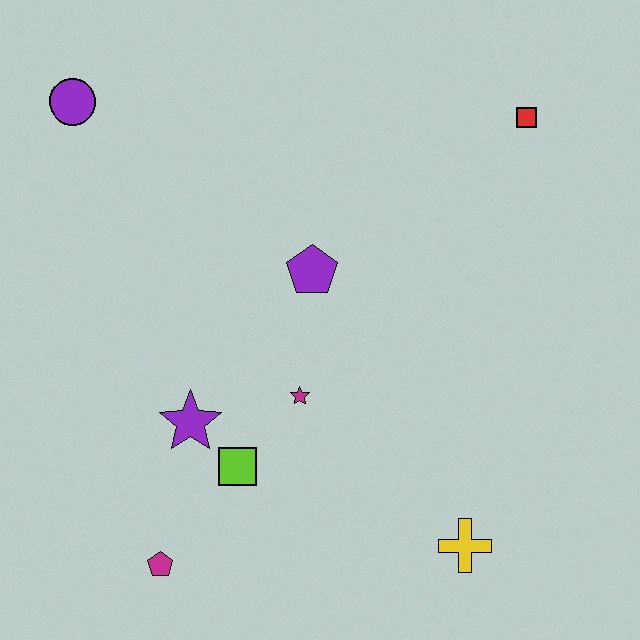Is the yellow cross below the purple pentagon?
Yes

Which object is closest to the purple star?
The lime square is closest to the purple star.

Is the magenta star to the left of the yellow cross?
Yes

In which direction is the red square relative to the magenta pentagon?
The red square is above the magenta pentagon.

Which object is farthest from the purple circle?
The yellow cross is farthest from the purple circle.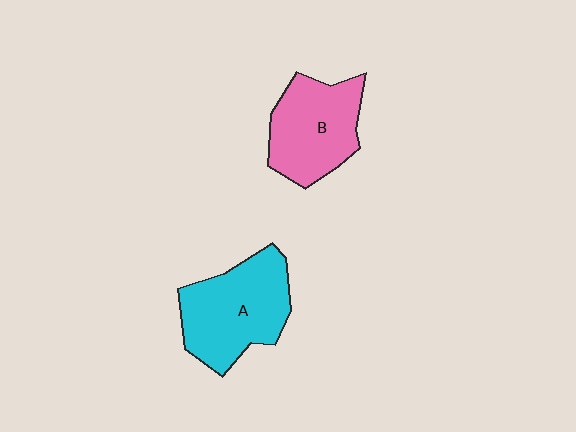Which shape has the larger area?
Shape A (cyan).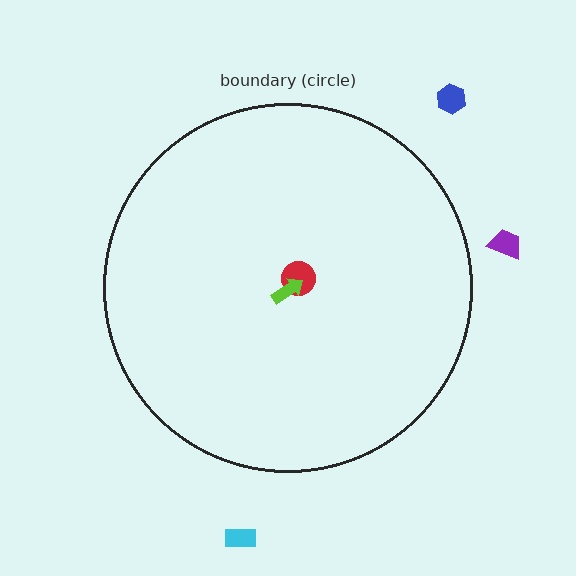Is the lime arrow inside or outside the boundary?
Inside.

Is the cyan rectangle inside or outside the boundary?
Outside.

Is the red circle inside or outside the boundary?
Inside.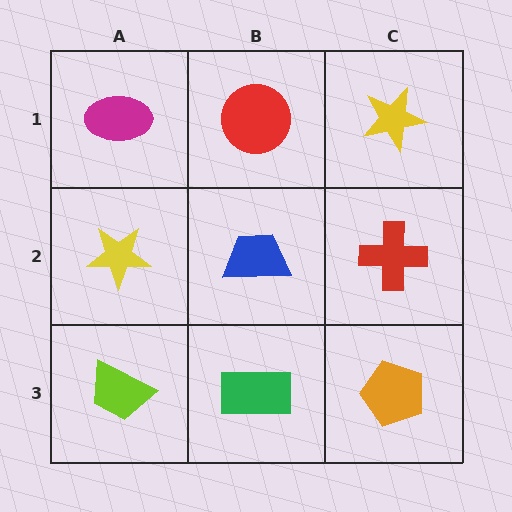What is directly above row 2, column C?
A yellow star.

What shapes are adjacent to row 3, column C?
A red cross (row 2, column C), a green rectangle (row 3, column B).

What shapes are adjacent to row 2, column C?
A yellow star (row 1, column C), an orange pentagon (row 3, column C), a blue trapezoid (row 2, column B).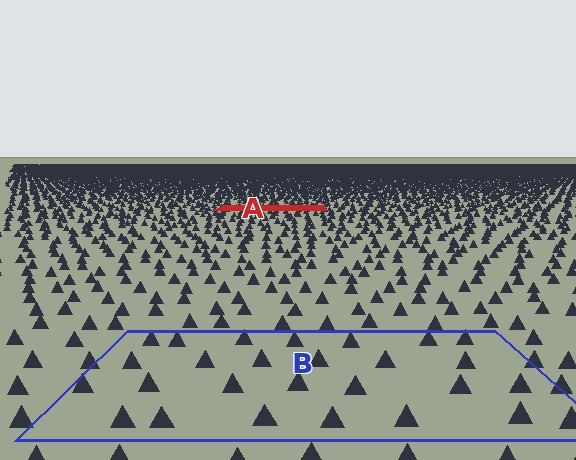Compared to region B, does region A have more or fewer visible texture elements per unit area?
Region A has more texture elements per unit area — they are packed more densely because it is farther away.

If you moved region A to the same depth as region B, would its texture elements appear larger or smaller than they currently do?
They would appear larger. At a closer depth, the same texture elements are projected at a bigger on-screen size.